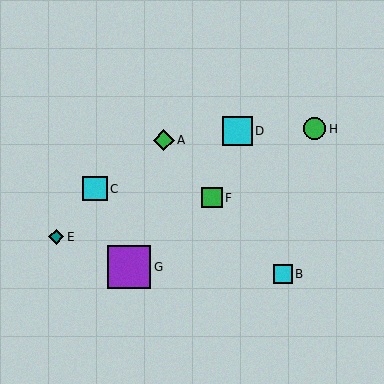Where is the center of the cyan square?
The center of the cyan square is at (283, 274).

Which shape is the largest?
The purple square (labeled G) is the largest.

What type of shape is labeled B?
Shape B is a cyan square.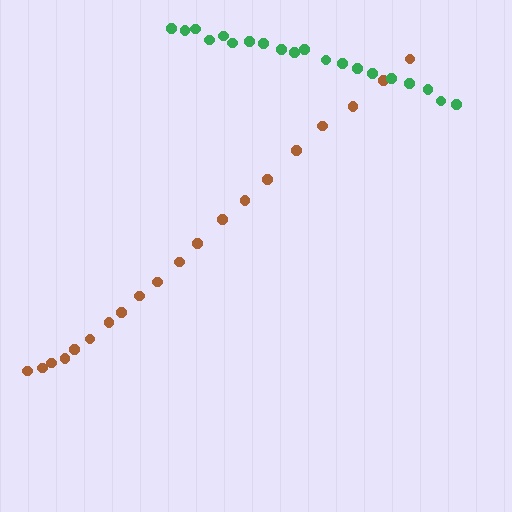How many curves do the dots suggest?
There are 2 distinct paths.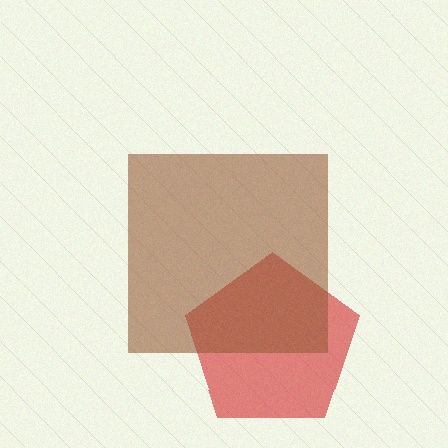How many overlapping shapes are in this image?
There are 2 overlapping shapes in the image.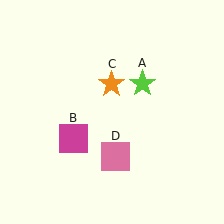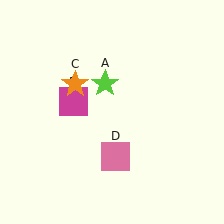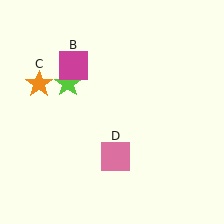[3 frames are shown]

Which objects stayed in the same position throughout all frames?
Pink square (object D) remained stationary.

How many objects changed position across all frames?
3 objects changed position: lime star (object A), magenta square (object B), orange star (object C).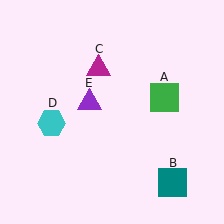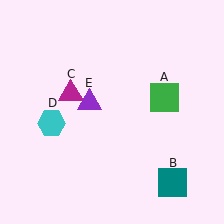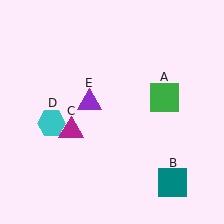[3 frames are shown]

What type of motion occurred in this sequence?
The magenta triangle (object C) rotated counterclockwise around the center of the scene.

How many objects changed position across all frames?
1 object changed position: magenta triangle (object C).